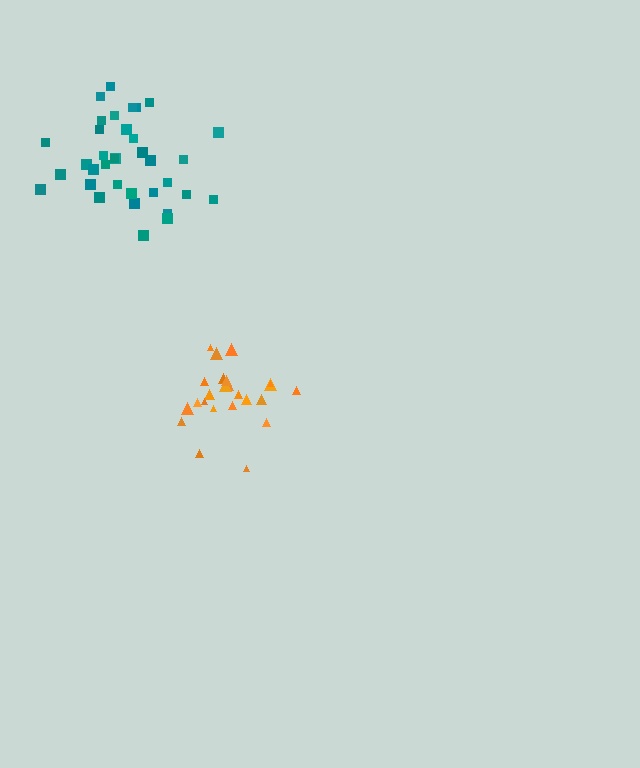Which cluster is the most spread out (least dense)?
Teal.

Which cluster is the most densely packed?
Orange.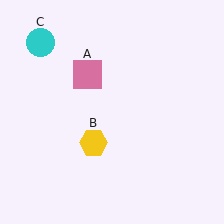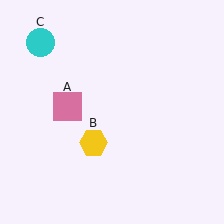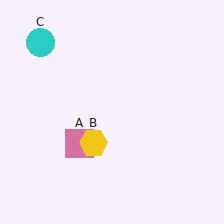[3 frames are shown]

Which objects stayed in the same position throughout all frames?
Yellow hexagon (object B) and cyan circle (object C) remained stationary.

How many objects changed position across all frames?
1 object changed position: pink square (object A).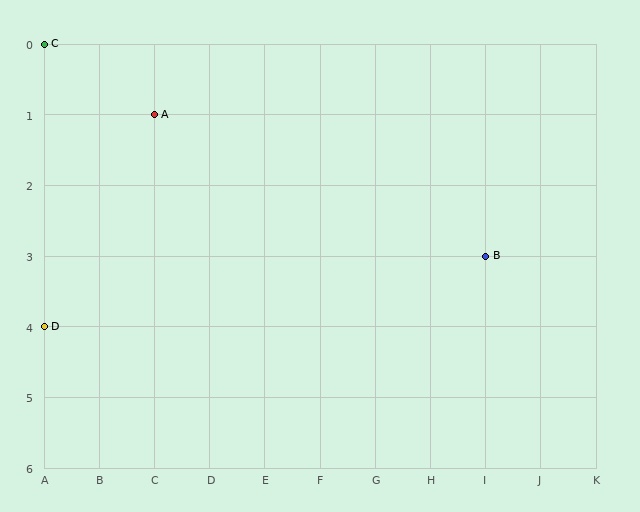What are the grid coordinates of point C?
Point C is at grid coordinates (A, 0).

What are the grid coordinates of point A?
Point A is at grid coordinates (C, 1).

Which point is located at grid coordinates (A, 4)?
Point D is at (A, 4).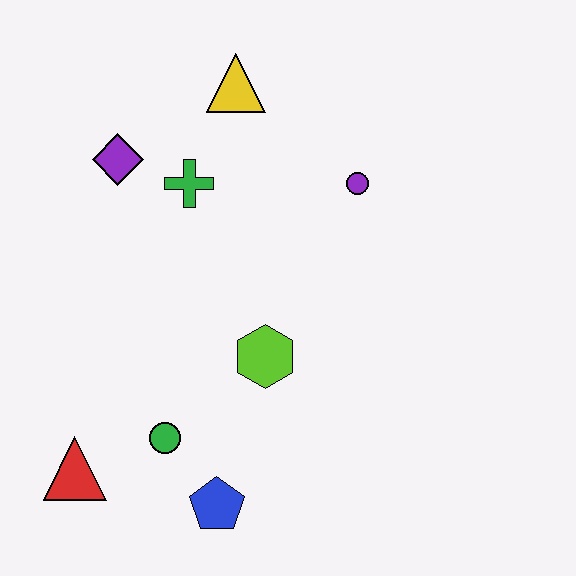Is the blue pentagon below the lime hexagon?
Yes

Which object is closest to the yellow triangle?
The green cross is closest to the yellow triangle.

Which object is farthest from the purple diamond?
The blue pentagon is farthest from the purple diamond.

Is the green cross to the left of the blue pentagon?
Yes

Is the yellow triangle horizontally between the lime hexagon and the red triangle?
Yes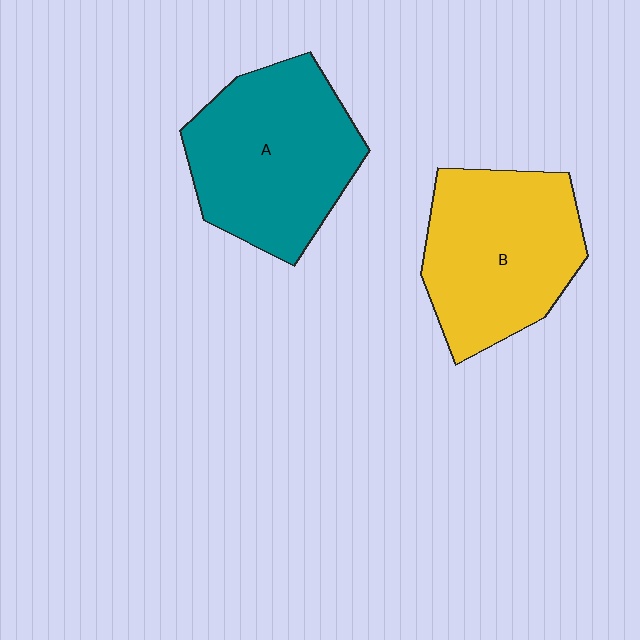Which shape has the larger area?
Shape A (teal).